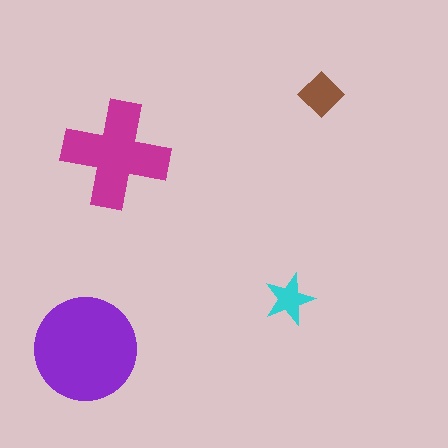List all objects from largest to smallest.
The purple circle, the magenta cross, the brown diamond, the cyan star.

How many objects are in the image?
There are 4 objects in the image.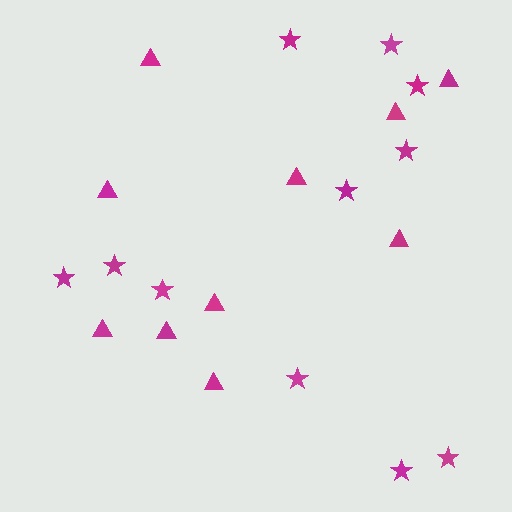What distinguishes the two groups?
There are 2 groups: one group of triangles (10) and one group of stars (11).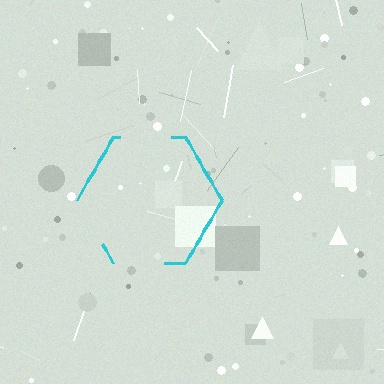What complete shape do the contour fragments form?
The contour fragments form a hexagon.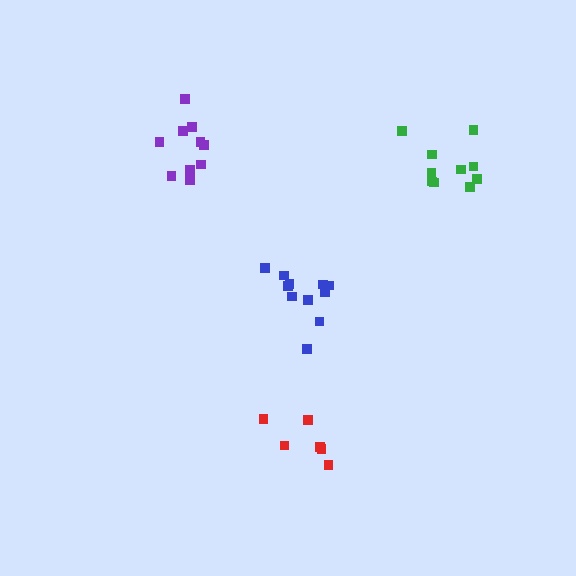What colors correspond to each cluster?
The clusters are colored: purple, green, red, blue.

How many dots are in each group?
Group 1: 10 dots, Group 2: 10 dots, Group 3: 6 dots, Group 4: 11 dots (37 total).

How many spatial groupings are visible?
There are 4 spatial groupings.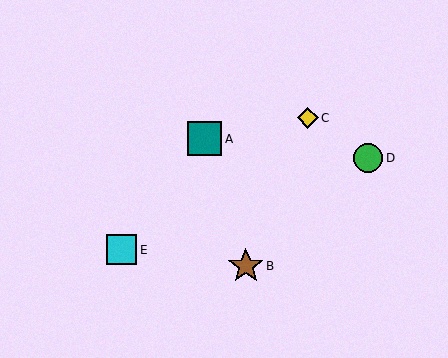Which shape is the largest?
The brown star (labeled B) is the largest.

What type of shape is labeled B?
Shape B is a brown star.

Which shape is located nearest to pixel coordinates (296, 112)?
The yellow diamond (labeled C) at (308, 118) is nearest to that location.